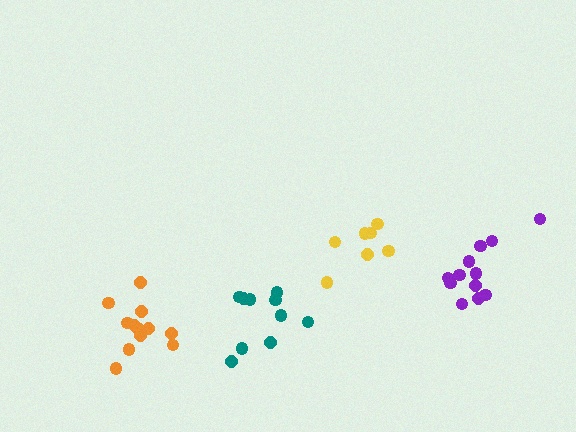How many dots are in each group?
Group 1: 12 dots, Group 2: 12 dots, Group 3: 7 dots, Group 4: 10 dots (41 total).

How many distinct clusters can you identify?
There are 4 distinct clusters.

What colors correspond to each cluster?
The clusters are colored: orange, purple, yellow, teal.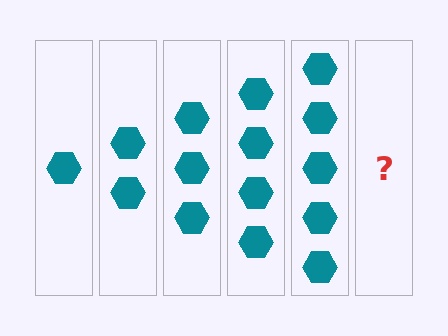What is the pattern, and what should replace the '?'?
The pattern is that each step adds one more hexagon. The '?' should be 6 hexagons.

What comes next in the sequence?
The next element should be 6 hexagons.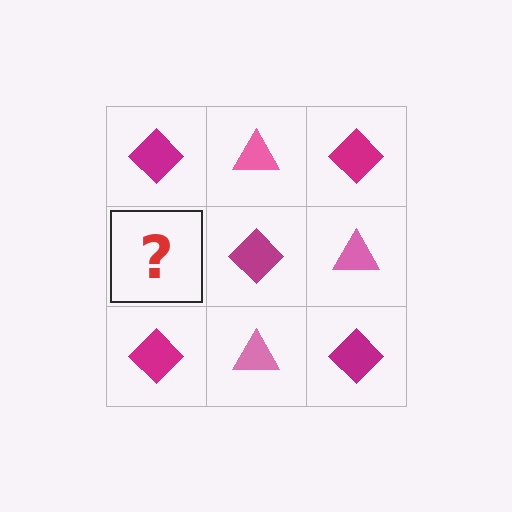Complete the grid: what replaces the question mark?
The question mark should be replaced with a pink triangle.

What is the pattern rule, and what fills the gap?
The rule is that it alternates magenta diamond and pink triangle in a checkerboard pattern. The gap should be filled with a pink triangle.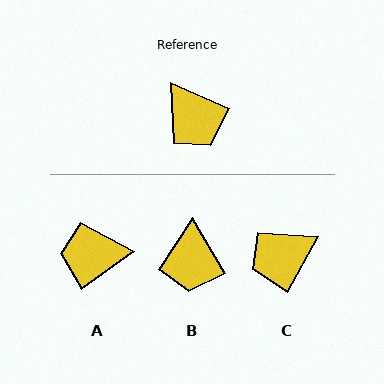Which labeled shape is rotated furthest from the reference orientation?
A, about 121 degrees away.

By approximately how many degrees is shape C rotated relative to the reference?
Approximately 95 degrees clockwise.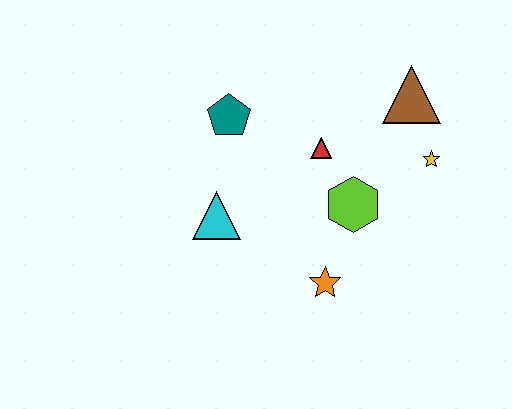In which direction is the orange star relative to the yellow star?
The orange star is below the yellow star.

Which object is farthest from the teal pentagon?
The yellow star is farthest from the teal pentagon.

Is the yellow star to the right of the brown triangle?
Yes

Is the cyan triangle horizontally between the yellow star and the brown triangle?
No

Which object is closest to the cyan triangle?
The teal pentagon is closest to the cyan triangle.